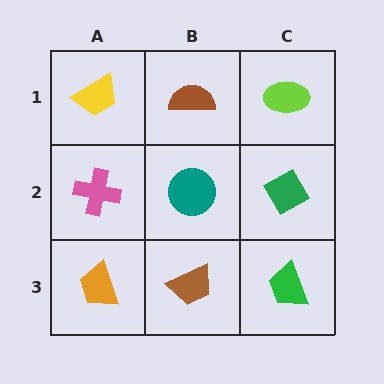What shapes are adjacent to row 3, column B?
A teal circle (row 2, column B), an orange trapezoid (row 3, column A), a green trapezoid (row 3, column C).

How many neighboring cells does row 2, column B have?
4.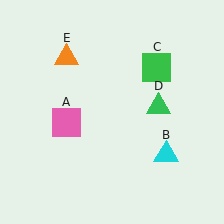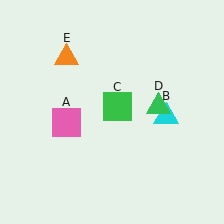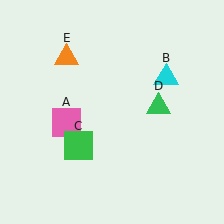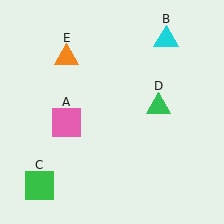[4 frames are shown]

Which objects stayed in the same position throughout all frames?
Pink square (object A) and green triangle (object D) and orange triangle (object E) remained stationary.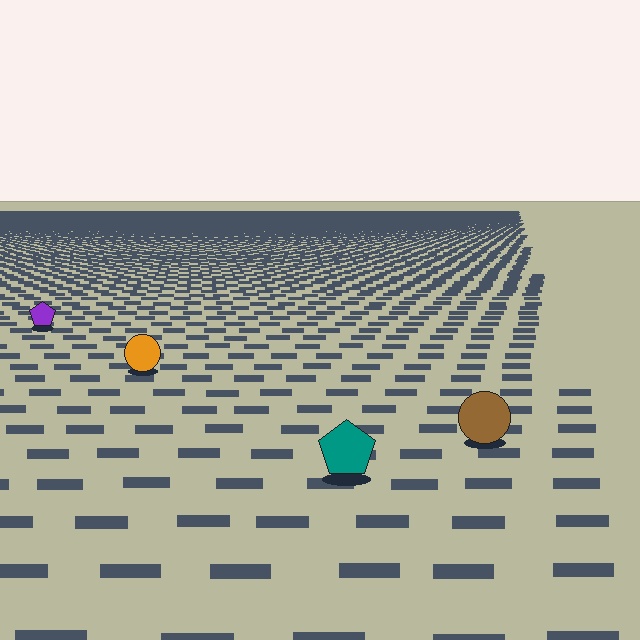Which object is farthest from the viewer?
The purple pentagon is farthest from the viewer. It appears smaller and the ground texture around it is denser.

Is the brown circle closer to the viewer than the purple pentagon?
Yes. The brown circle is closer — you can tell from the texture gradient: the ground texture is coarser near it.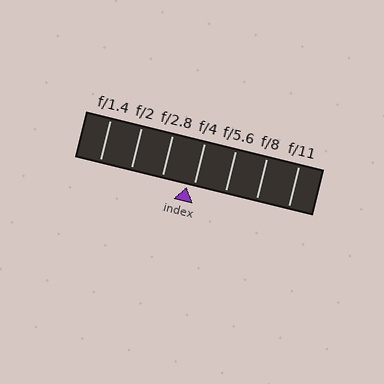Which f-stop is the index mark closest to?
The index mark is closest to f/4.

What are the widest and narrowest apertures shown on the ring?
The widest aperture shown is f/1.4 and the narrowest is f/11.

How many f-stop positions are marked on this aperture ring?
There are 7 f-stop positions marked.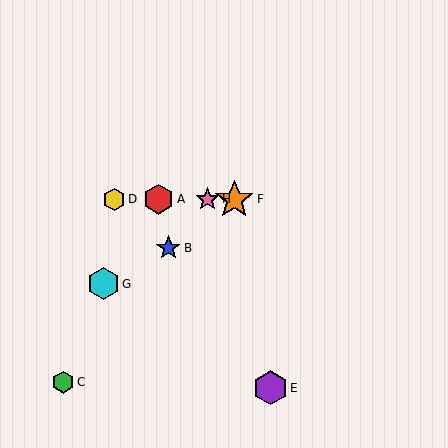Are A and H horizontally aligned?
Yes, both are at y≈199.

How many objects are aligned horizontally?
4 objects (A, D, F, H) are aligned horizontally.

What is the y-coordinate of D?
Object D is at y≈199.